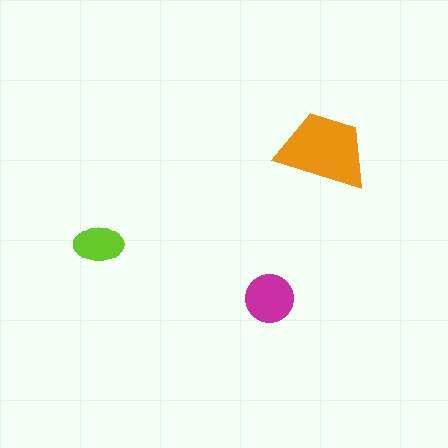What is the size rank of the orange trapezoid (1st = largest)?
1st.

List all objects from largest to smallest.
The orange trapezoid, the magenta circle, the lime ellipse.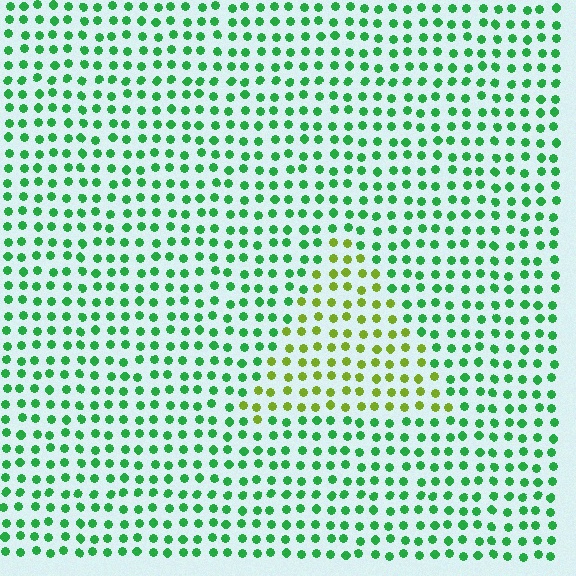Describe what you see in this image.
The image is filled with small green elements in a uniform arrangement. A triangle-shaped region is visible where the elements are tinted to a slightly different hue, forming a subtle color boundary.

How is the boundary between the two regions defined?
The boundary is defined purely by a slight shift in hue (about 50 degrees). Spacing, size, and orientation are identical on both sides.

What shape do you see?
I see a triangle.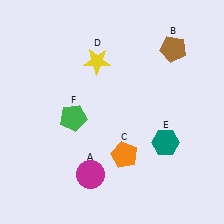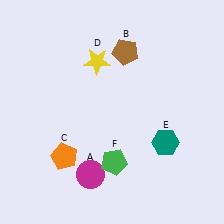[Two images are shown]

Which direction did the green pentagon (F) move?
The green pentagon (F) moved down.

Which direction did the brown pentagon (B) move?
The brown pentagon (B) moved left.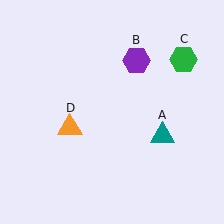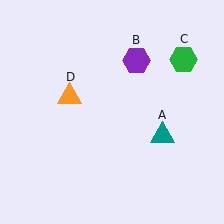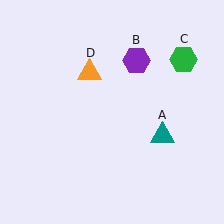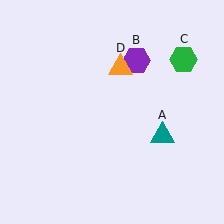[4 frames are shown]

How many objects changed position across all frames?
1 object changed position: orange triangle (object D).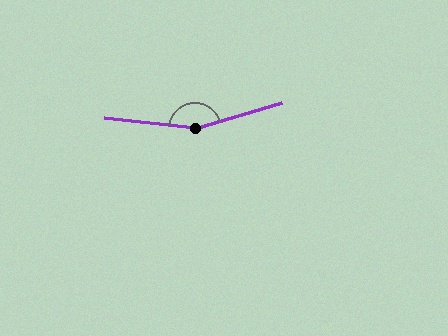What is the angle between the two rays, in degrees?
Approximately 158 degrees.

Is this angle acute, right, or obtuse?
It is obtuse.